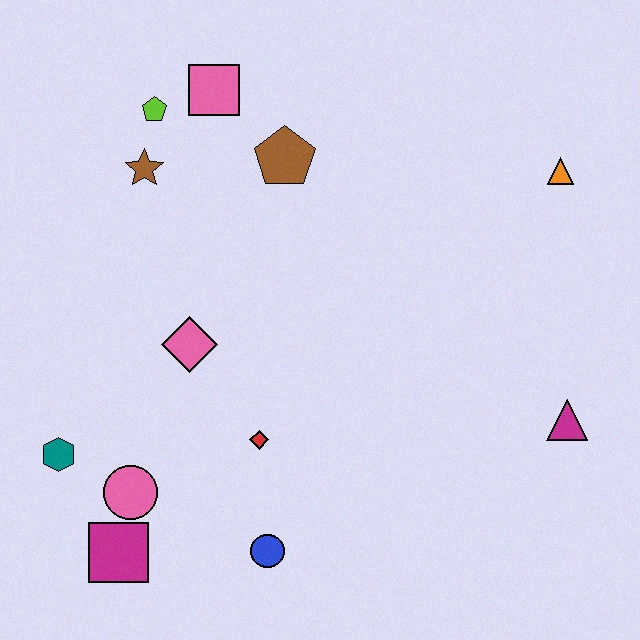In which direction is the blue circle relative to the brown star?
The blue circle is below the brown star.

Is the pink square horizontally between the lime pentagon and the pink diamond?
No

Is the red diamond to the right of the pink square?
Yes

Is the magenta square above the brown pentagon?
No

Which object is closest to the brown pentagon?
The pink square is closest to the brown pentagon.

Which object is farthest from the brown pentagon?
The magenta square is farthest from the brown pentagon.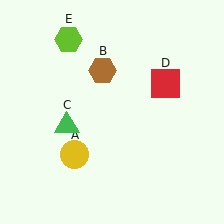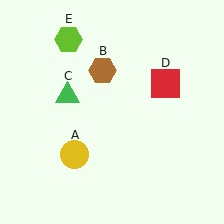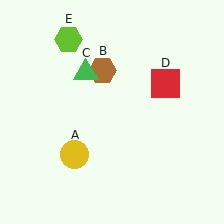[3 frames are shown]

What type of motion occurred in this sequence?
The green triangle (object C) rotated clockwise around the center of the scene.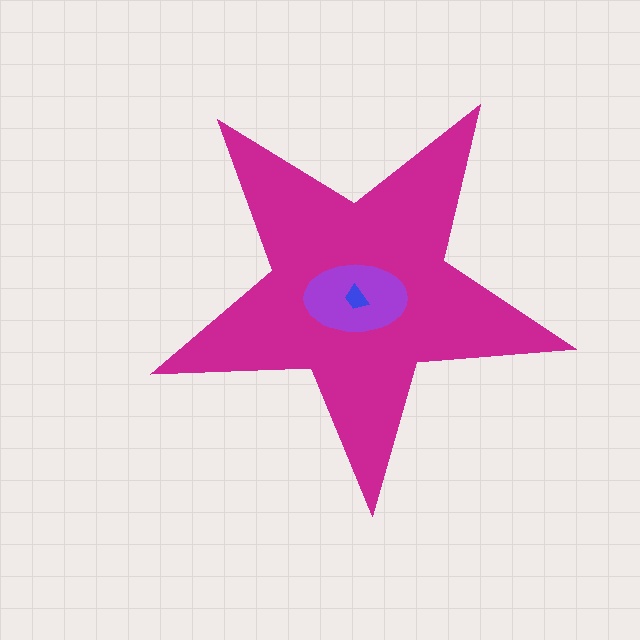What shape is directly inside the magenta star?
The purple ellipse.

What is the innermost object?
The blue trapezoid.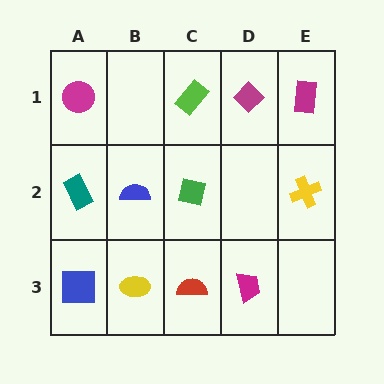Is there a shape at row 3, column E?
No, that cell is empty.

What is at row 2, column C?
A green square.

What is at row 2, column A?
A teal rectangle.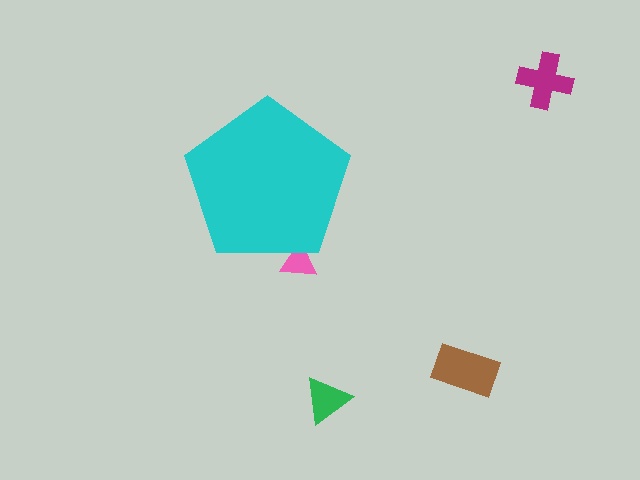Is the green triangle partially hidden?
No, the green triangle is fully visible.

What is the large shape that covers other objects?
A cyan pentagon.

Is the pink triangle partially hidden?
Yes, the pink triangle is partially hidden behind the cyan pentagon.